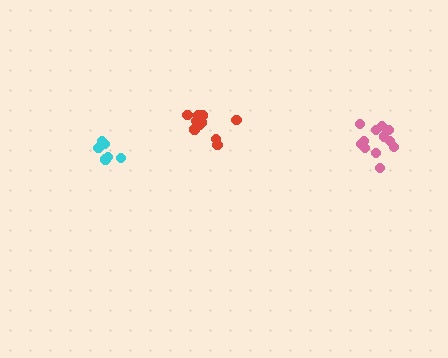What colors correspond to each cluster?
The clusters are colored: cyan, pink, red.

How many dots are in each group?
Group 1: 6 dots, Group 2: 12 dots, Group 3: 11 dots (29 total).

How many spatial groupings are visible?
There are 3 spatial groupings.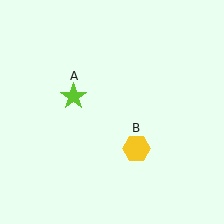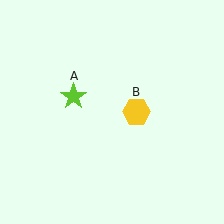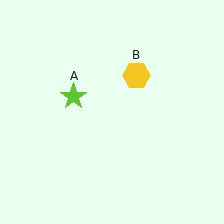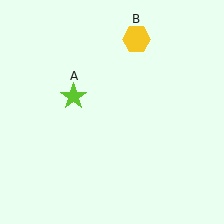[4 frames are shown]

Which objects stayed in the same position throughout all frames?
Lime star (object A) remained stationary.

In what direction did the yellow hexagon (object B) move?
The yellow hexagon (object B) moved up.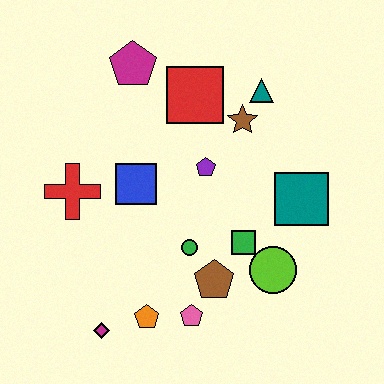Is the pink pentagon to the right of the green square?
No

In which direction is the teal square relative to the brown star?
The teal square is below the brown star.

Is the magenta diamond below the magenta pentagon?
Yes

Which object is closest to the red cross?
The blue square is closest to the red cross.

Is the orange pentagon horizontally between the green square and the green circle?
No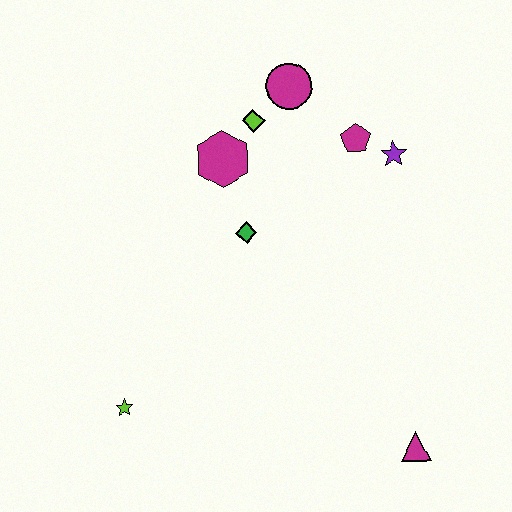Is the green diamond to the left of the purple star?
Yes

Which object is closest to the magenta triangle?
The green diamond is closest to the magenta triangle.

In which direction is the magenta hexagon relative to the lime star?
The magenta hexagon is above the lime star.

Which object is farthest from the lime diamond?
The magenta triangle is farthest from the lime diamond.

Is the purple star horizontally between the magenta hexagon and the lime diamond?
No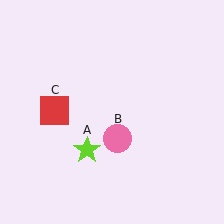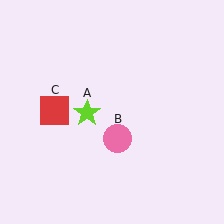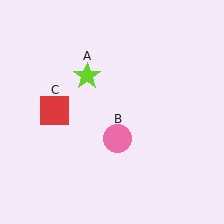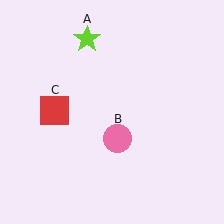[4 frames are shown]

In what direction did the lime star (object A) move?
The lime star (object A) moved up.